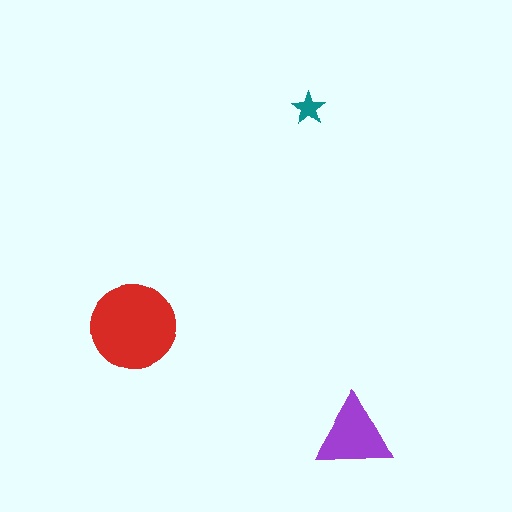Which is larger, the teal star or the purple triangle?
The purple triangle.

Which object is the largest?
The red circle.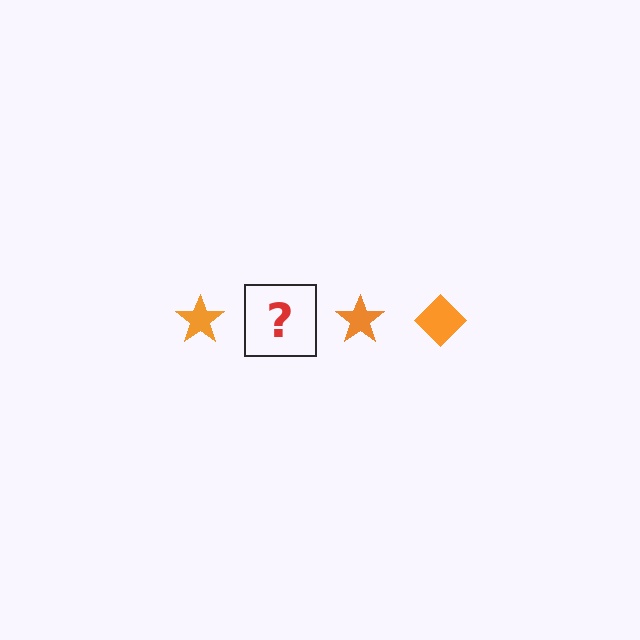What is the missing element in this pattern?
The missing element is an orange diamond.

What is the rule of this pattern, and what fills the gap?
The rule is that the pattern cycles through star, diamond shapes in orange. The gap should be filled with an orange diamond.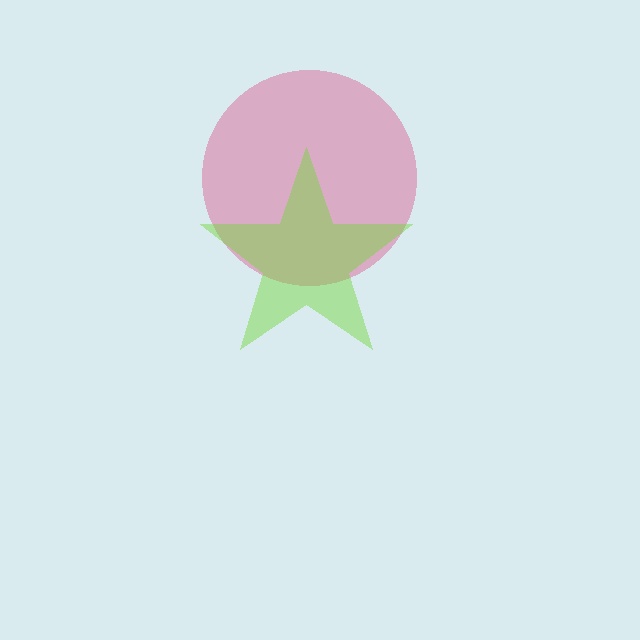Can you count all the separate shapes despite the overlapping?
Yes, there are 2 separate shapes.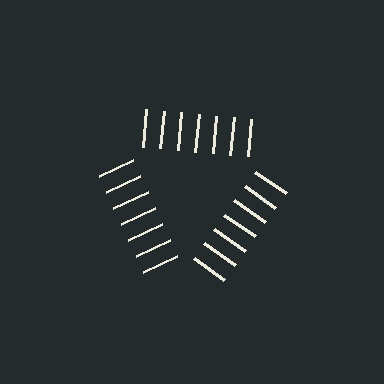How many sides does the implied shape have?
3 sides — the line-ends trace a triangle.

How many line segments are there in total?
21 — 7 along each of the 3 edges.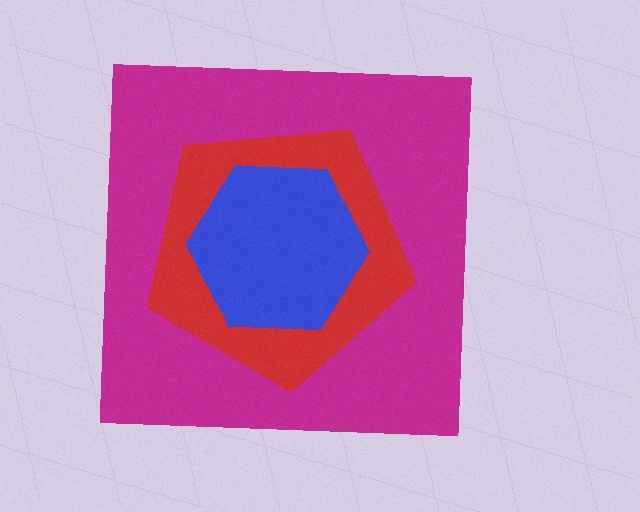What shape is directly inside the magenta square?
The red pentagon.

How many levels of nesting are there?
3.